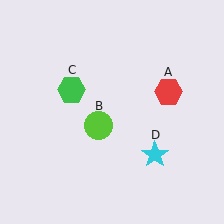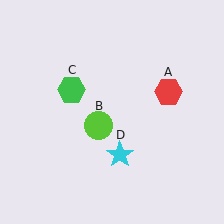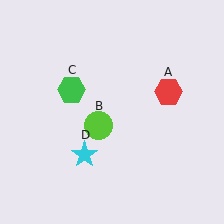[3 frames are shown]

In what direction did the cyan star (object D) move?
The cyan star (object D) moved left.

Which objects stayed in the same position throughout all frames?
Red hexagon (object A) and lime circle (object B) and green hexagon (object C) remained stationary.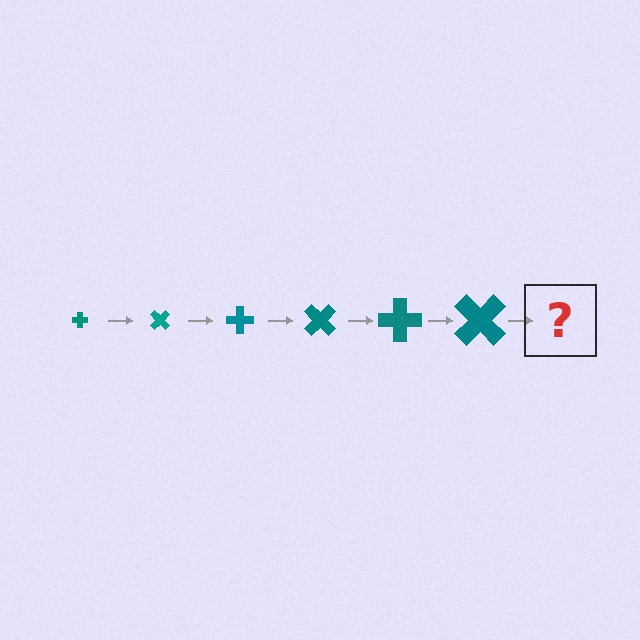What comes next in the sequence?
The next element should be a cross, larger than the previous one and rotated 270 degrees from the start.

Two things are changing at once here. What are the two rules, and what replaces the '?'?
The two rules are that the cross grows larger each step and it rotates 45 degrees each step. The '?' should be a cross, larger than the previous one and rotated 270 degrees from the start.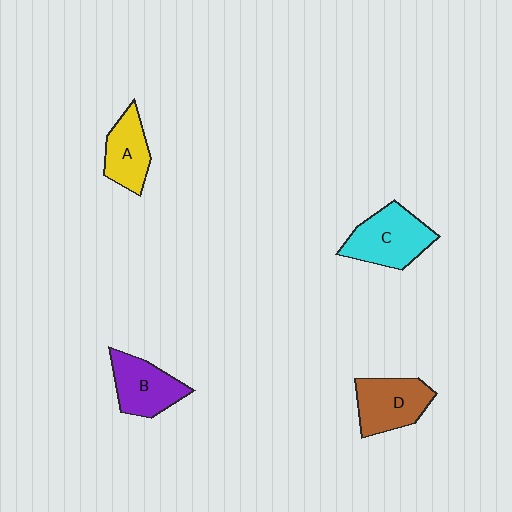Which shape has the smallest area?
Shape A (yellow).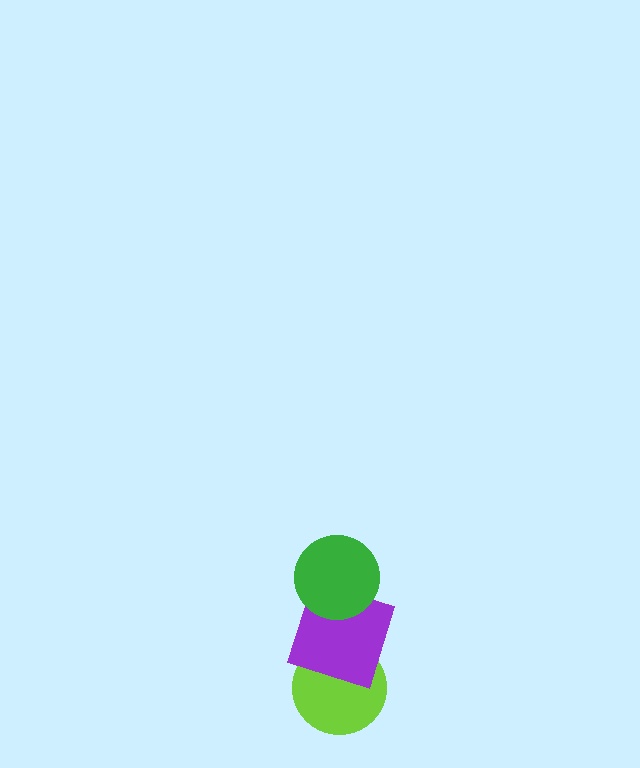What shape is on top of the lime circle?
The purple square is on top of the lime circle.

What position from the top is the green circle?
The green circle is 1st from the top.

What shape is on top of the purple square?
The green circle is on top of the purple square.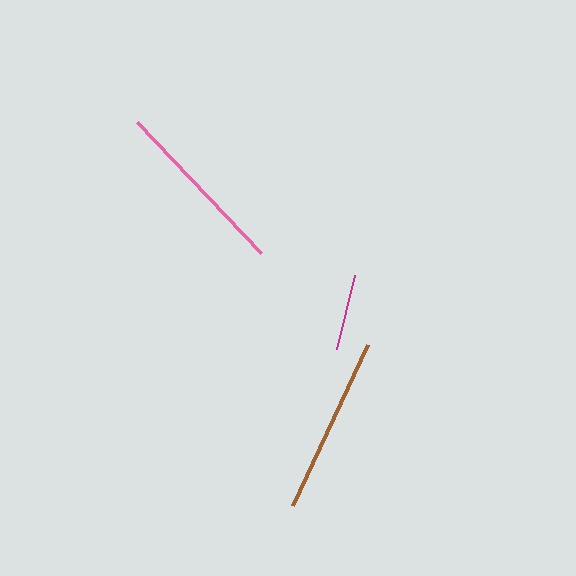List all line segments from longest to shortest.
From longest to shortest: pink, brown, magenta.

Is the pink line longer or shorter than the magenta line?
The pink line is longer than the magenta line.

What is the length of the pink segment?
The pink segment is approximately 180 pixels long.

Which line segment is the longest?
The pink line is the longest at approximately 180 pixels.